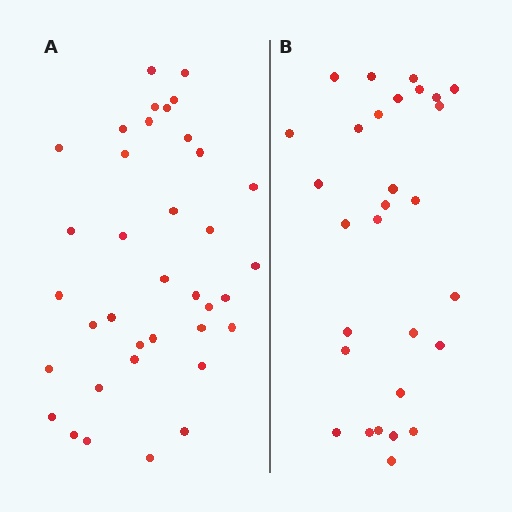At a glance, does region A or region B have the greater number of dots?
Region A (the left region) has more dots.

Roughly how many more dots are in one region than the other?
Region A has roughly 8 or so more dots than region B.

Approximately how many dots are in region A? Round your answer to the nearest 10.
About 40 dots. (The exact count is 37, which rounds to 40.)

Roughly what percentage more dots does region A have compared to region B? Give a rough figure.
About 30% more.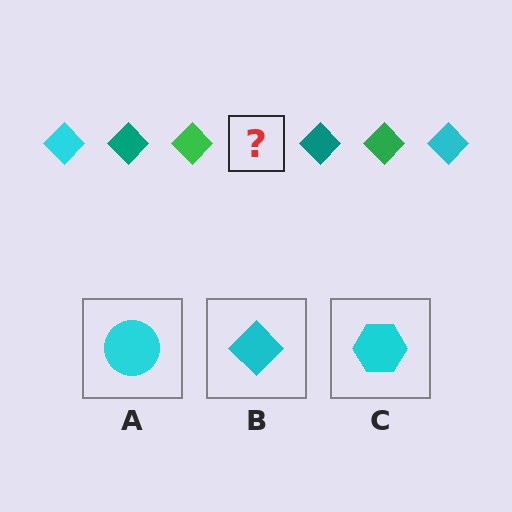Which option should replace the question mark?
Option B.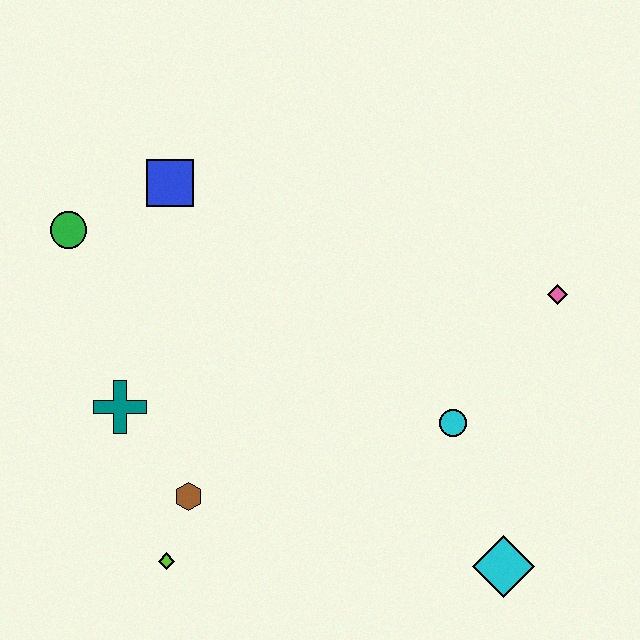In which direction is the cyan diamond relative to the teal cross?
The cyan diamond is to the right of the teal cross.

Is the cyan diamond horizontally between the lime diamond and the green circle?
No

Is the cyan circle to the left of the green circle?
No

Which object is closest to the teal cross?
The brown hexagon is closest to the teal cross.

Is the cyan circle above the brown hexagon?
Yes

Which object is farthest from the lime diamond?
The pink diamond is farthest from the lime diamond.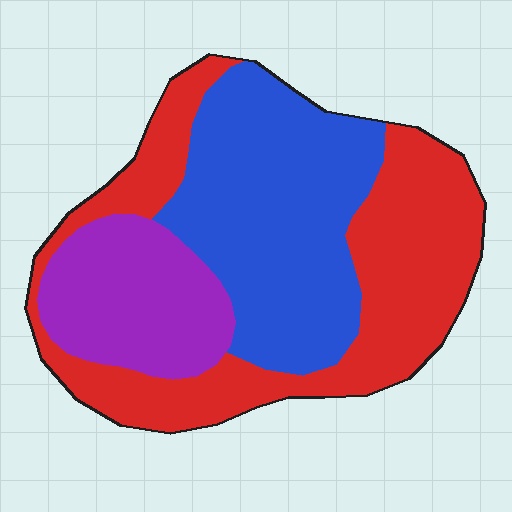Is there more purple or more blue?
Blue.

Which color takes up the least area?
Purple, at roughly 20%.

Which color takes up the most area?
Red, at roughly 40%.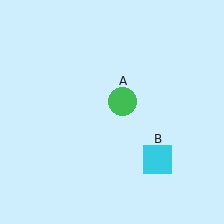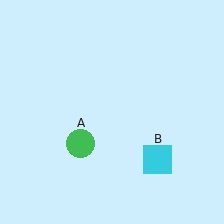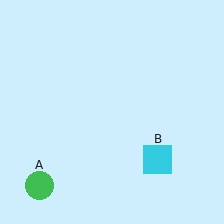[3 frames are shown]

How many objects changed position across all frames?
1 object changed position: green circle (object A).